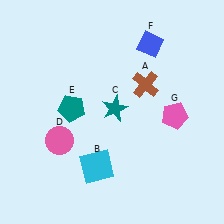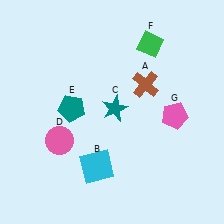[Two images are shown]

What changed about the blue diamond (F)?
In Image 1, F is blue. In Image 2, it changed to green.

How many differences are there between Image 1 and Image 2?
There is 1 difference between the two images.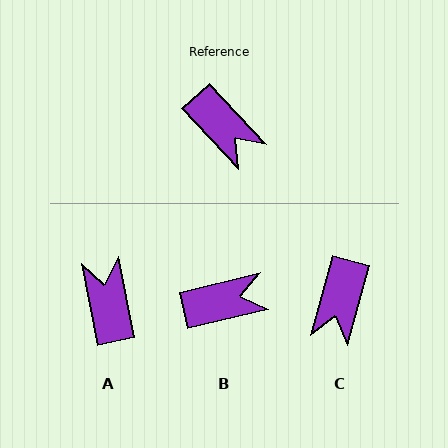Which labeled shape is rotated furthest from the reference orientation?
A, about 148 degrees away.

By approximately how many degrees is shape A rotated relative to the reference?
Approximately 148 degrees counter-clockwise.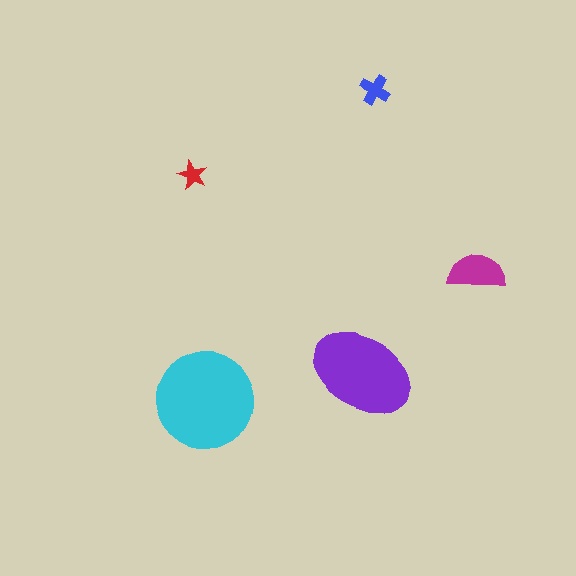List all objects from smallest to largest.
The red star, the blue cross, the magenta semicircle, the purple ellipse, the cyan circle.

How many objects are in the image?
There are 5 objects in the image.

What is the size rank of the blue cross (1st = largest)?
4th.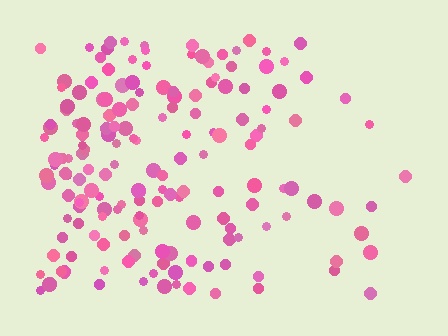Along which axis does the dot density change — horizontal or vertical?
Horizontal.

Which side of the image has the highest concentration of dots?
The left.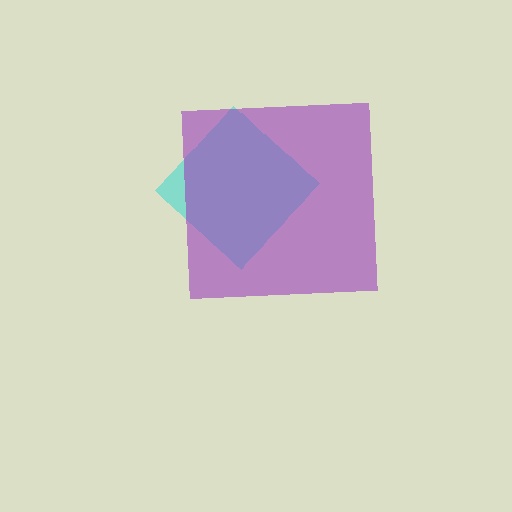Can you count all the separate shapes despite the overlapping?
Yes, there are 2 separate shapes.